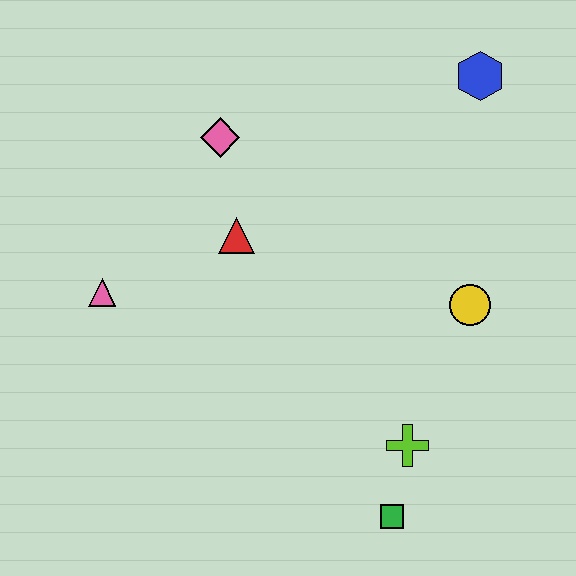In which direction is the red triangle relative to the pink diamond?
The red triangle is below the pink diamond.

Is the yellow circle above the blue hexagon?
No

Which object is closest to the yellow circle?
The lime cross is closest to the yellow circle.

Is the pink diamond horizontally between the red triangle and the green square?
No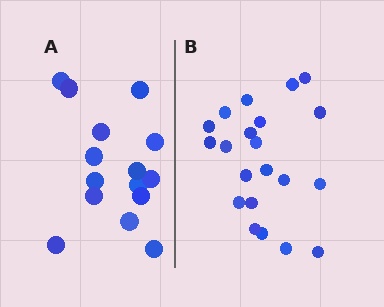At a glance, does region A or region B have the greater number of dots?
Region B (the right region) has more dots.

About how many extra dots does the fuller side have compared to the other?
Region B has about 6 more dots than region A.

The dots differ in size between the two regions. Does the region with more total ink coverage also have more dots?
No. Region A has more total ink coverage because its dots are larger, but region B actually contains more individual dots. Total area can be misleading — the number of items is what matters here.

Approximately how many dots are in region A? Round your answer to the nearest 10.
About 20 dots. (The exact count is 15, which rounds to 20.)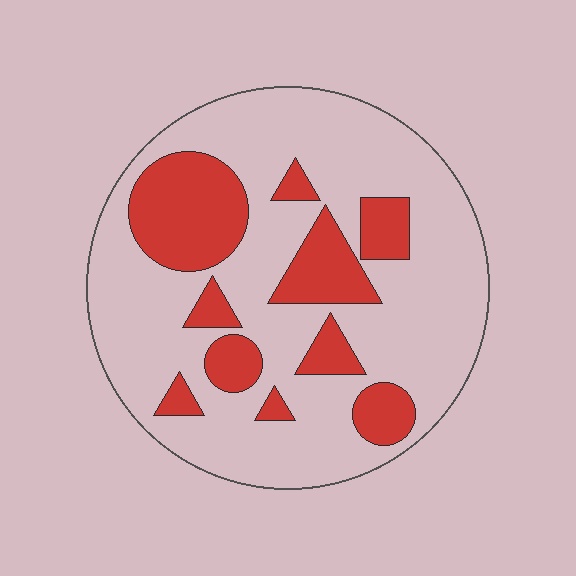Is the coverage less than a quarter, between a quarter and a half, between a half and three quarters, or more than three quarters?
Between a quarter and a half.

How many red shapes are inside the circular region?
10.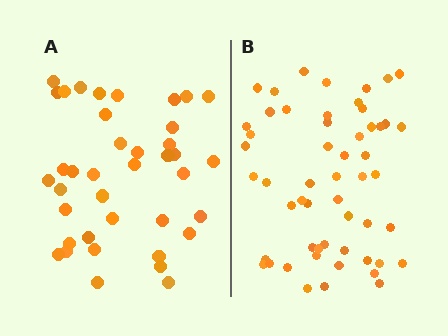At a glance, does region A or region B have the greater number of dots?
Region B (the right region) has more dots.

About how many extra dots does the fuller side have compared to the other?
Region B has approximately 15 more dots than region A.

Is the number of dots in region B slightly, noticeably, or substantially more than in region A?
Region B has noticeably more, but not dramatically so. The ratio is roughly 1.4 to 1.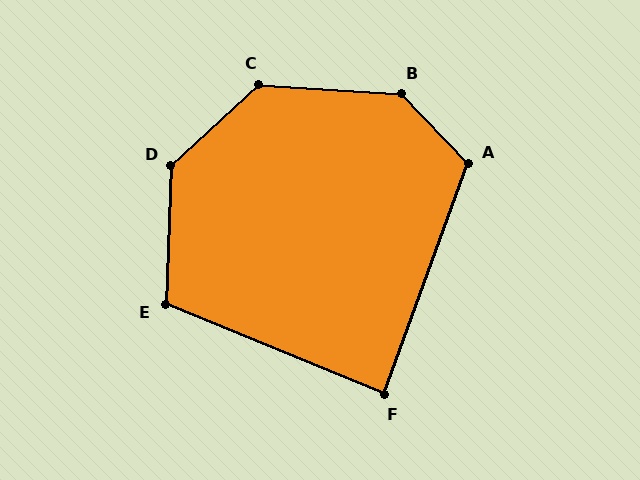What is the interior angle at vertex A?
Approximately 116 degrees (obtuse).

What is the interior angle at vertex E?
Approximately 110 degrees (obtuse).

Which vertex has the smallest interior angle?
F, at approximately 88 degrees.